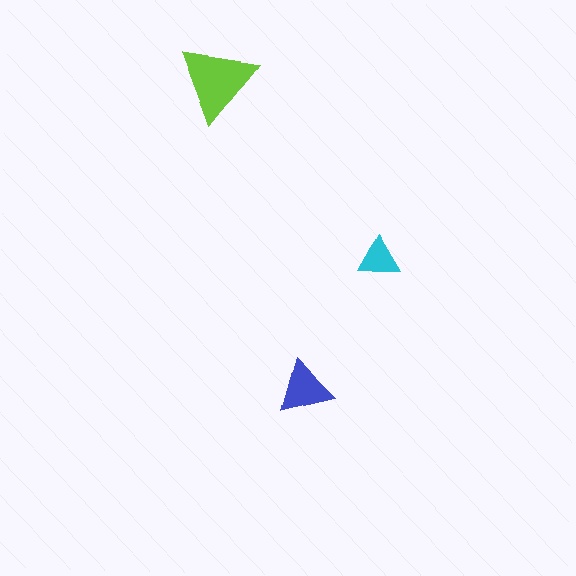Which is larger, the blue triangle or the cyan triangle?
The blue one.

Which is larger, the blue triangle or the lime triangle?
The lime one.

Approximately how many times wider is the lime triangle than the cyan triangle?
About 2 times wider.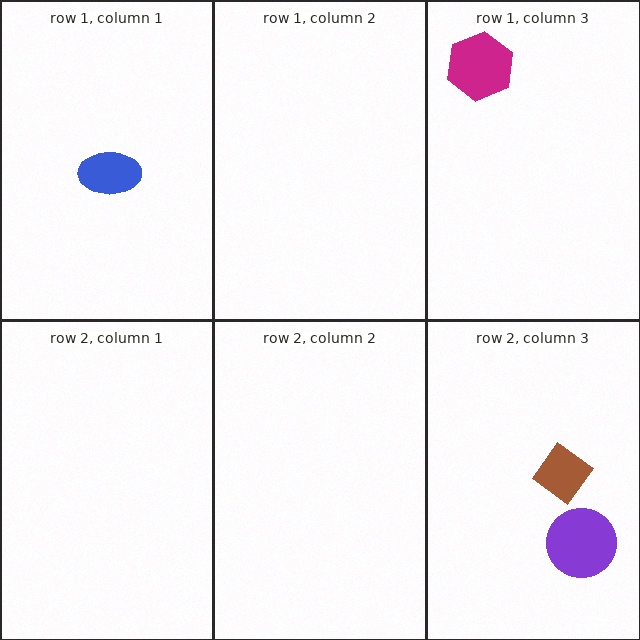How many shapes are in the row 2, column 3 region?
2.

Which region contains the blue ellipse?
The row 1, column 1 region.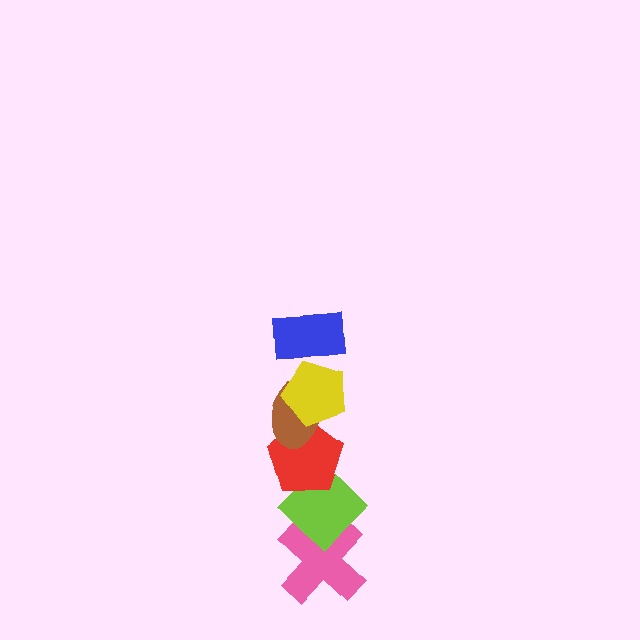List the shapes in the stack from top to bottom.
From top to bottom: the blue rectangle, the yellow pentagon, the brown ellipse, the red pentagon, the lime diamond, the pink cross.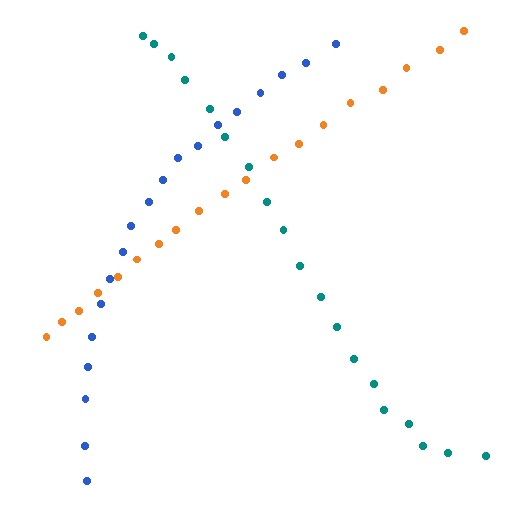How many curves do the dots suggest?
There are 3 distinct paths.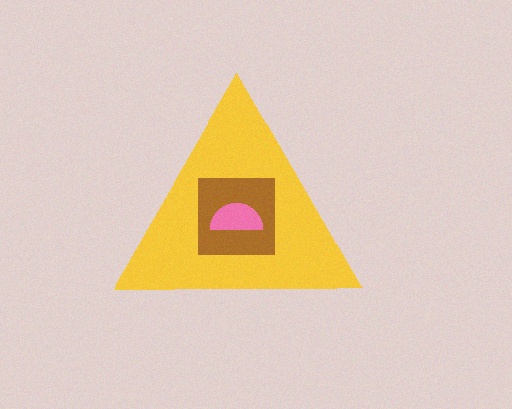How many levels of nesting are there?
3.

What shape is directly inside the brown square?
The pink semicircle.